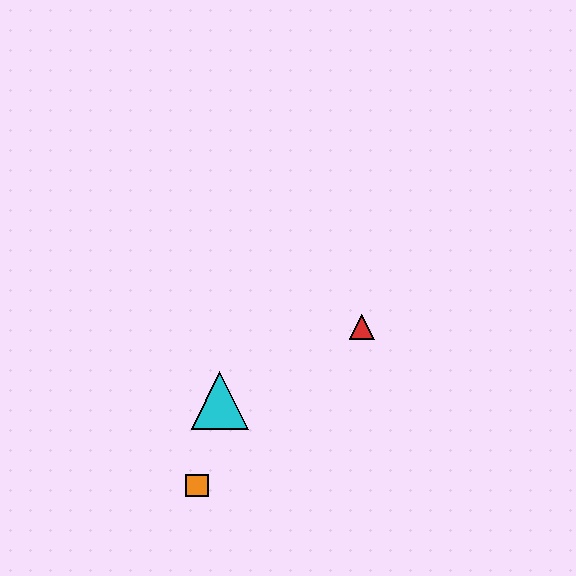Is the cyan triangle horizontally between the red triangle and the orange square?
Yes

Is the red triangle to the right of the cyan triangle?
Yes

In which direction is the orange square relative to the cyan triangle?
The orange square is below the cyan triangle.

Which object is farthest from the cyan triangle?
The red triangle is farthest from the cyan triangle.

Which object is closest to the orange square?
The cyan triangle is closest to the orange square.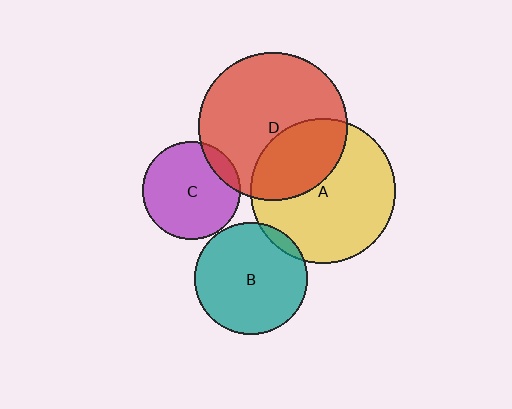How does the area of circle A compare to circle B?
Approximately 1.7 times.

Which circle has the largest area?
Circle D (red).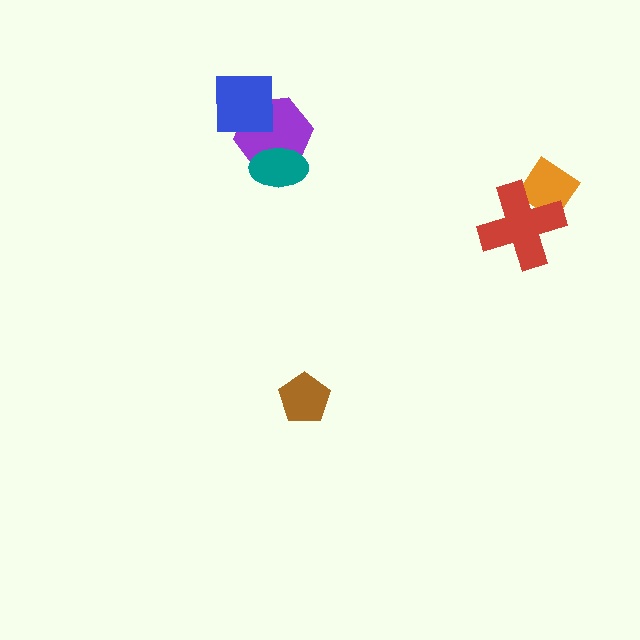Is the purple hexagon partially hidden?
Yes, it is partially covered by another shape.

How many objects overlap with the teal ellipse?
1 object overlaps with the teal ellipse.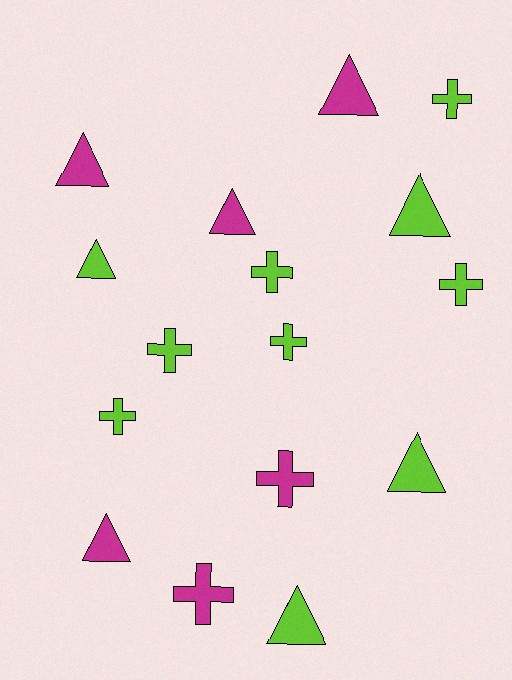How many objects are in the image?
There are 16 objects.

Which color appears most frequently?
Lime, with 10 objects.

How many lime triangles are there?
There are 4 lime triangles.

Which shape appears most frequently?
Cross, with 8 objects.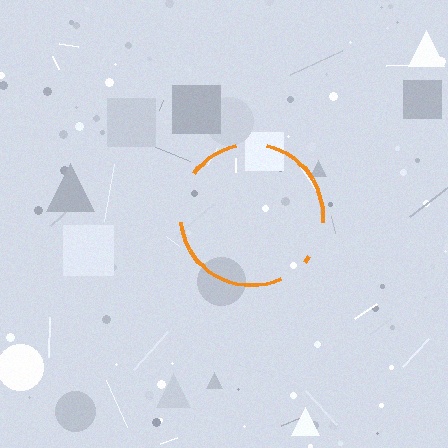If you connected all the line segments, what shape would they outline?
They would outline a circle.